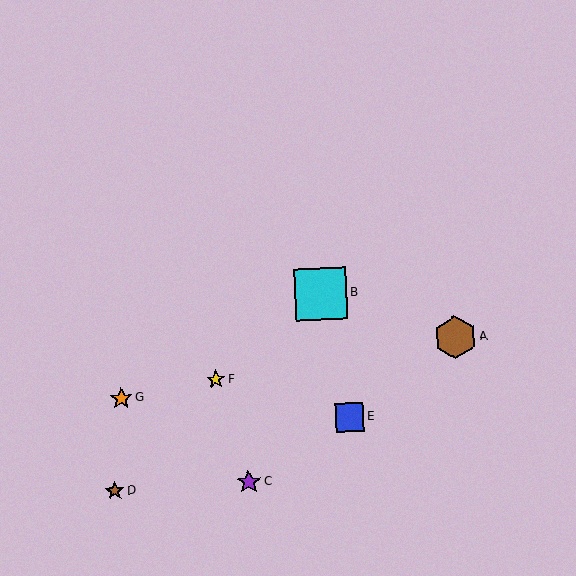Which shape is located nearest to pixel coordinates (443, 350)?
The brown hexagon (labeled A) at (455, 338) is nearest to that location.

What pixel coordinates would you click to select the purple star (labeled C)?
Click at (249, 482) to select the purple star C.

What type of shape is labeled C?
Shape C is a purple star.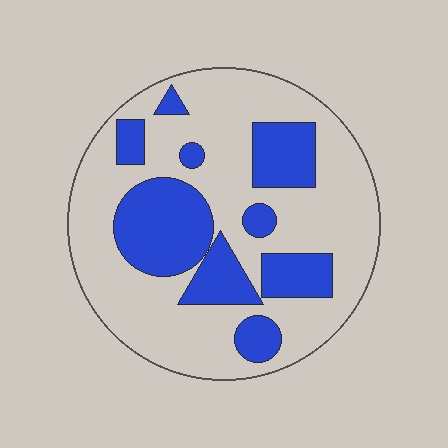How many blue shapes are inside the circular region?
9.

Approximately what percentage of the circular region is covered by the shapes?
Approximately 30%.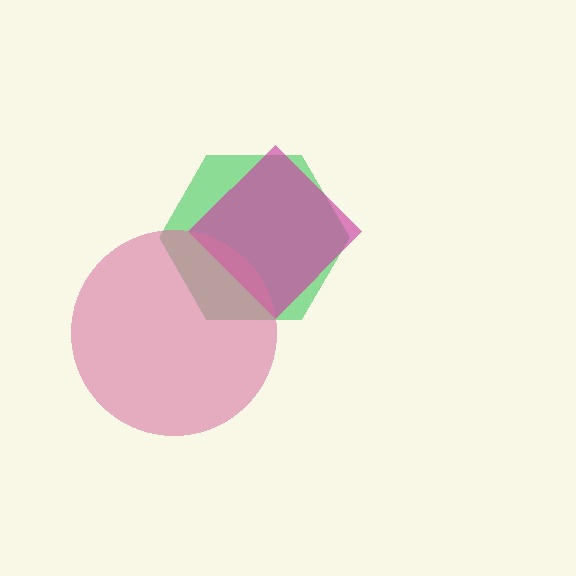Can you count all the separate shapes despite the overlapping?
Yes, there are 3 separate shapes.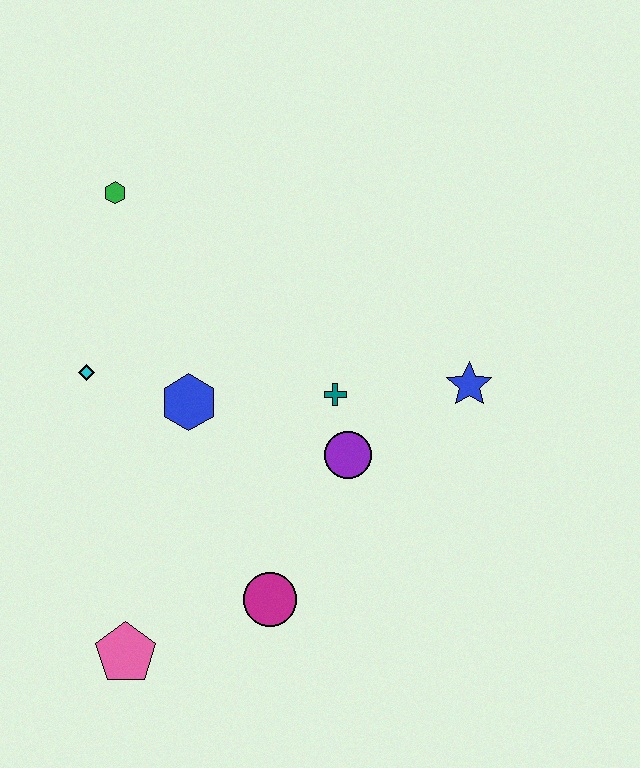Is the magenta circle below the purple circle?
Yes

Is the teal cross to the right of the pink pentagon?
Yes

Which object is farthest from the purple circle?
The green hexagon is farthest from the purple circle.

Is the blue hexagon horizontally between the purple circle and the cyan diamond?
Yes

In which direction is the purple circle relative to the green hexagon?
The purple circle is below the green hexagon.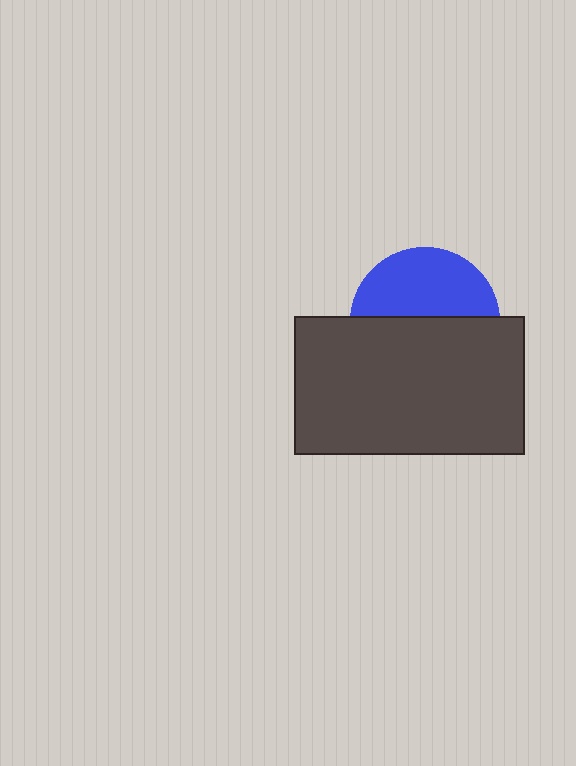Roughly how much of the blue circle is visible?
A small part of it is visible (roughly 44%).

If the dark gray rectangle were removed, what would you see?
You would see the complete blue circle.